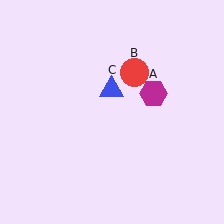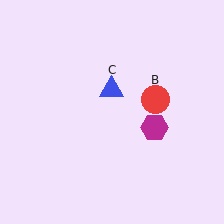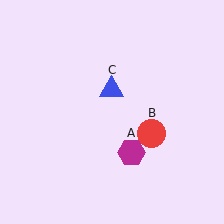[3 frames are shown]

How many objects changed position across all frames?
2 objects changed position: magenta hexagon (object A), red circle (object B).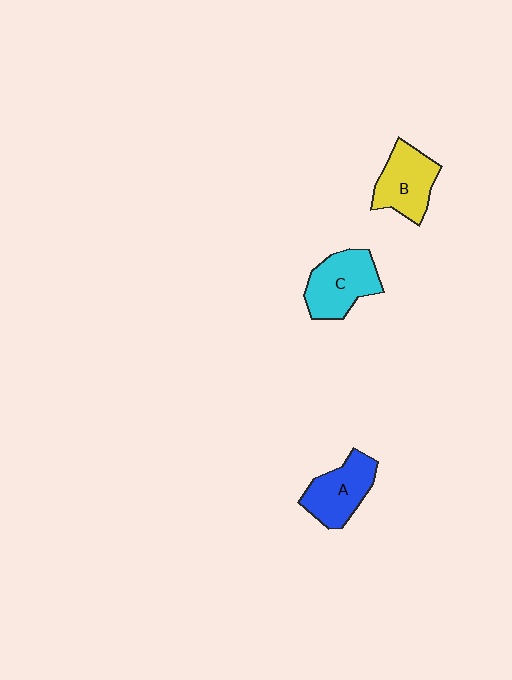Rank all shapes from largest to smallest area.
From largest to smallest: C (cyan), B (yellow), A (blue).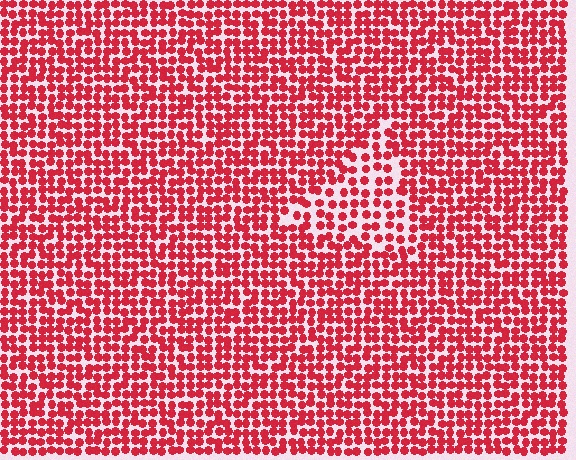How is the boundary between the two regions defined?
The boundary is defined by a change in element density (approximately 1.6x ratio). All elements are the same color, size, and shape.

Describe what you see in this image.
The image contains small red elements arranged at two different densities. A triangle-shaped region is visible where the elements are less densely packed than the surrounding area.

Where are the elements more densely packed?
The elements are more densely packed outside the triangle boundary.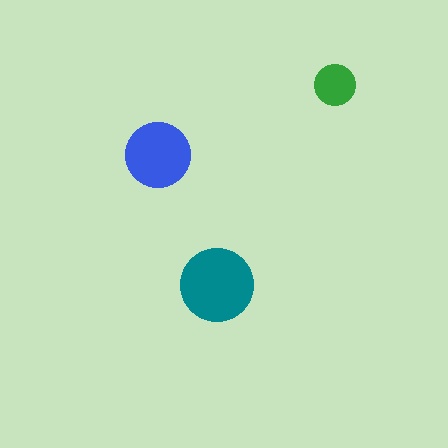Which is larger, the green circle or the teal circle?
The teal one.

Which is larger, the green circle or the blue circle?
The blue one.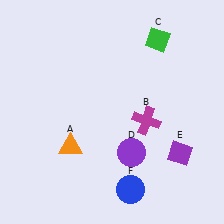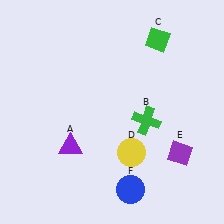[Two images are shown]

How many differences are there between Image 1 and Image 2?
There are 3 differences between the two images.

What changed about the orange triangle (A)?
In Image 1, A is orange. In Image 2, it changed to purple.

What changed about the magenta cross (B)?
In Image 1, B is magenta. In Image 2, it changed to green.